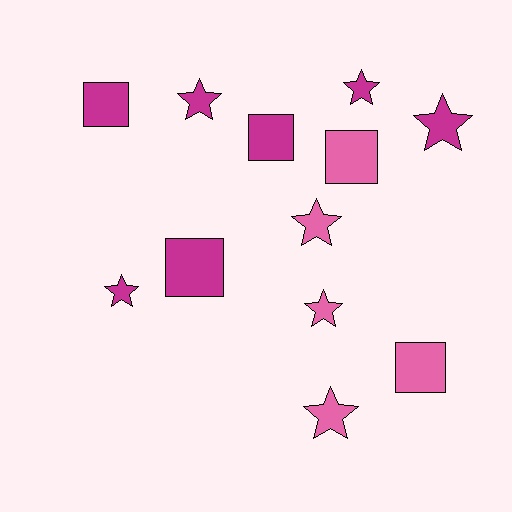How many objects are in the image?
There are 12 objects.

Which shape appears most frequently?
Star, with 7 objects.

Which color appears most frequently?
Magenta, with 7 objects.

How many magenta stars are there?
There are 4 magenta stars.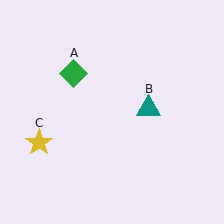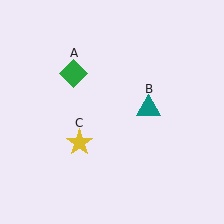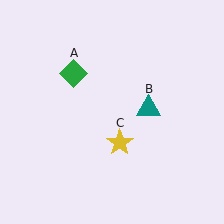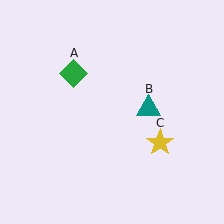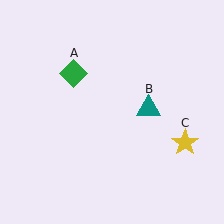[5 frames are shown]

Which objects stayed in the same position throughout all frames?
Green diamond (object A) and teal triangle (object B) remained stationary.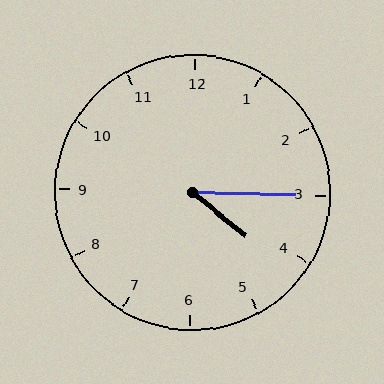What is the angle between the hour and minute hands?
Approximately 38 degrees.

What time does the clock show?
4:15.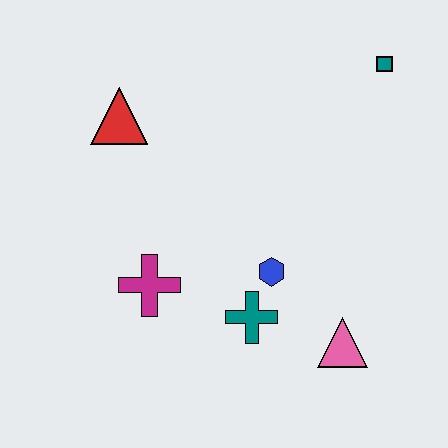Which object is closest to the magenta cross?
The teal cross is closest to the magenta cross.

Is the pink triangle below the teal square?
Yes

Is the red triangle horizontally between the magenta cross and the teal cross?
No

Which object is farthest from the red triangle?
The pink triangle is farthest from the red triangle.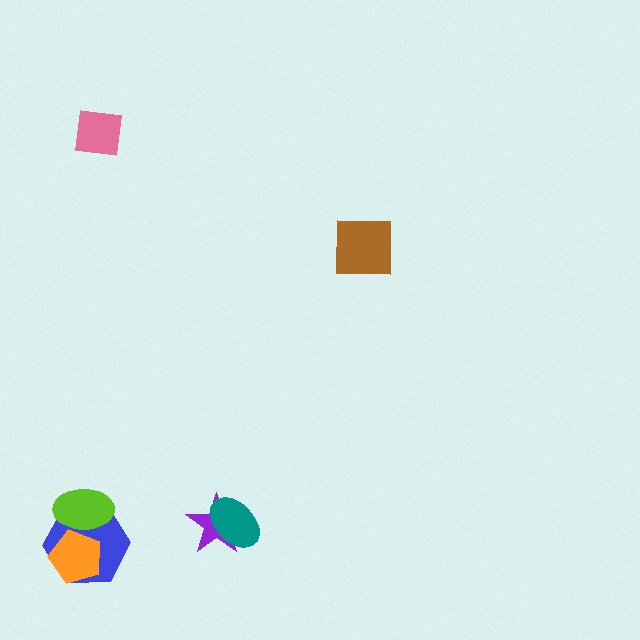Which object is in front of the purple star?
The teal ellipse is in front of the purple star.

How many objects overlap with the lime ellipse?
2 objects overlap with the lime ellipse.